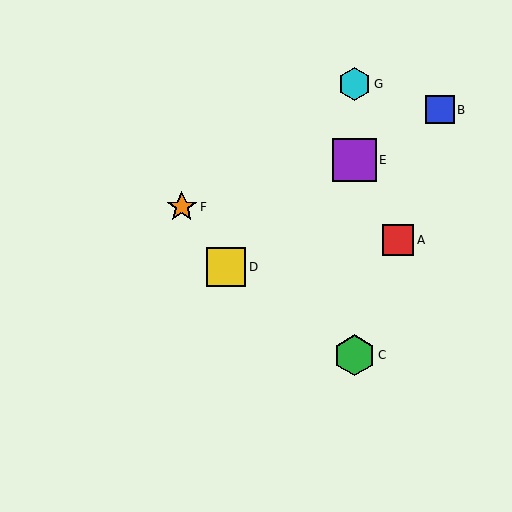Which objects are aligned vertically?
Objects C, E, G are aligned vertically.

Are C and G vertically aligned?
Yes, both are at x≈354.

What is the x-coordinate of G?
Object G is at x≈354.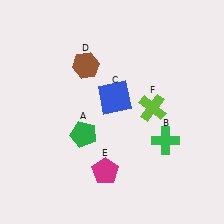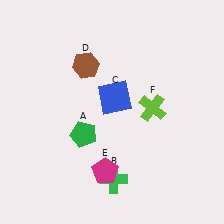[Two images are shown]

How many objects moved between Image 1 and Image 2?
1 object moved between the two images.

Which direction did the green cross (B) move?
The green cross (B) moved left.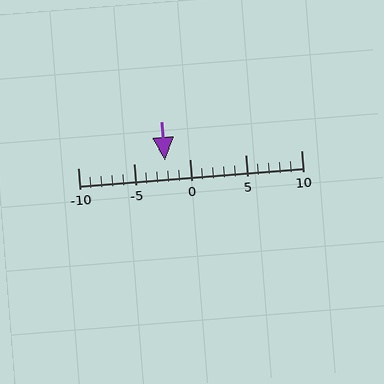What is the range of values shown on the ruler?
The ruler shows values from -10 to 10.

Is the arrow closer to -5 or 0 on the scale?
The arrow is closer to 0.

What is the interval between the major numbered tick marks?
The major tick marks are spaced 5 units apart.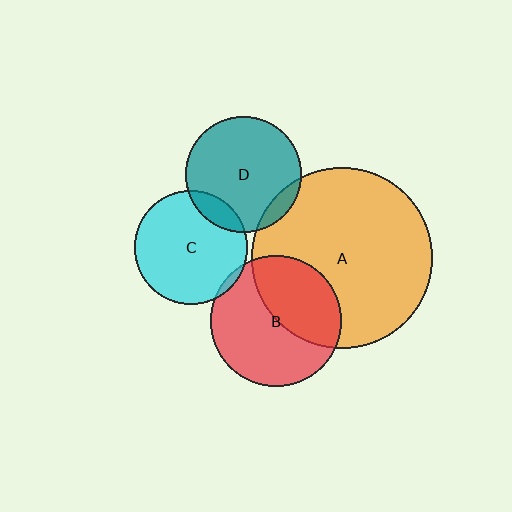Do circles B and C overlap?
Yes.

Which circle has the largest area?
Circle A (orange).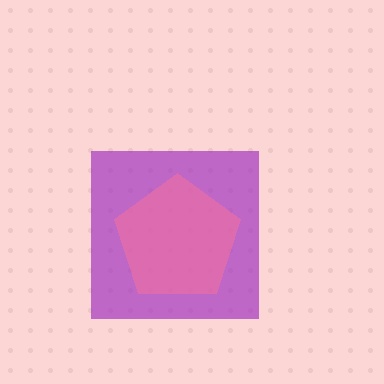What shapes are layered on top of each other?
The layered shapes are: a purple square, a pink pentagon.